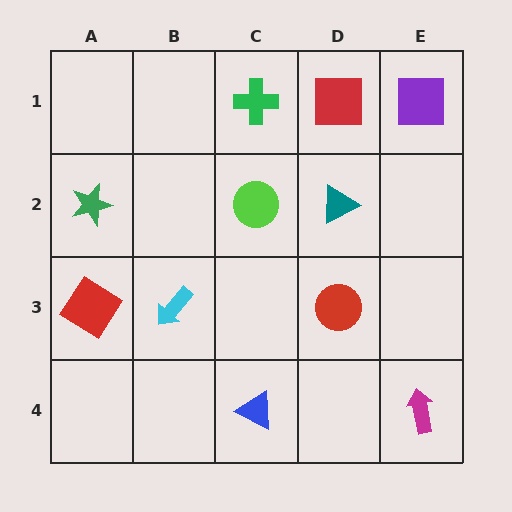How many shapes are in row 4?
2 shapes.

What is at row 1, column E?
A purple square.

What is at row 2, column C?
A lime circle.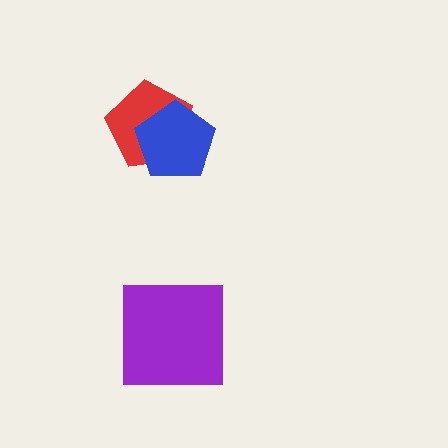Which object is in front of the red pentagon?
The blue pentagon is in front of the red pentagon.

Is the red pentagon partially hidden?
Yes, it is partially covered by another shape.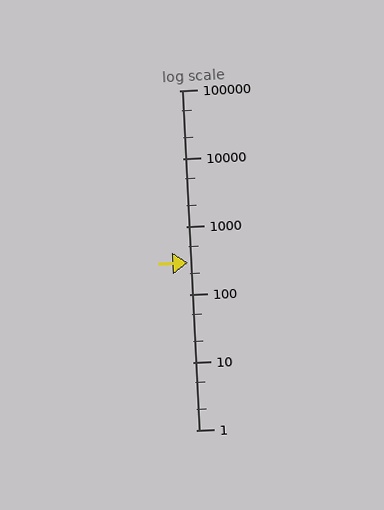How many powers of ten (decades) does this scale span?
The scale spans 5 decades, from 1 to 100000.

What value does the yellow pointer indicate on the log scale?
The pointer indicates approximately 290.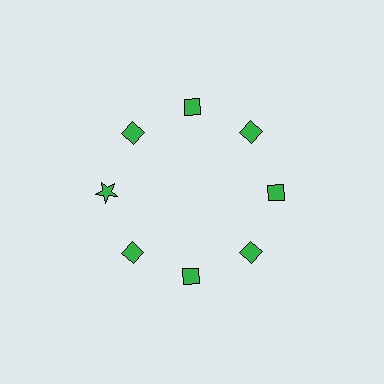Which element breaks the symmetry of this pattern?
The green star at roughly the 9 o'clock position breaks the symmetry. All other shapes are green diamonds.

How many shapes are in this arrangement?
There are 8 shapes arranged in a ring pattern.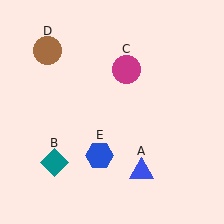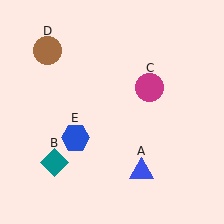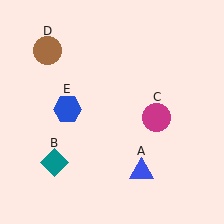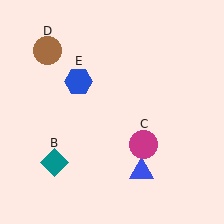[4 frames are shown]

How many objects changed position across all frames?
2 objects changed position: magenta circle (object C), blue hexagon (object E).